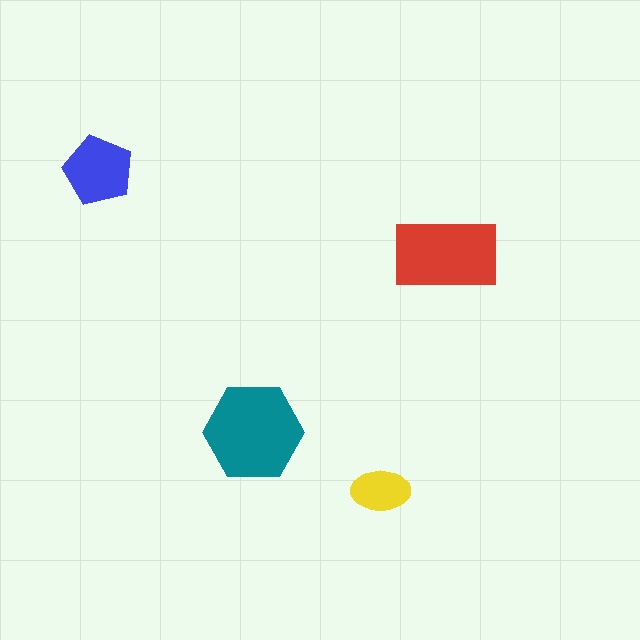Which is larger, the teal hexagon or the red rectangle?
The teal hexagon.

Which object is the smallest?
The yellow ellipse.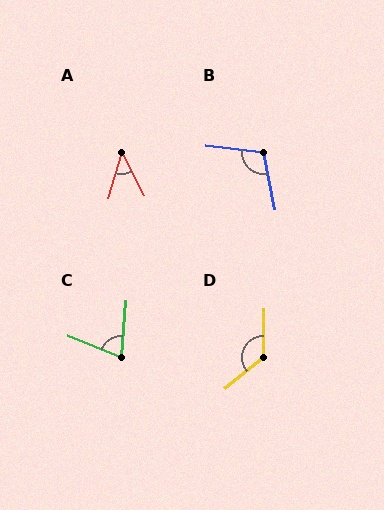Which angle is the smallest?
A, at approximately 44 degrees.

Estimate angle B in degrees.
Approximately 108 degrees.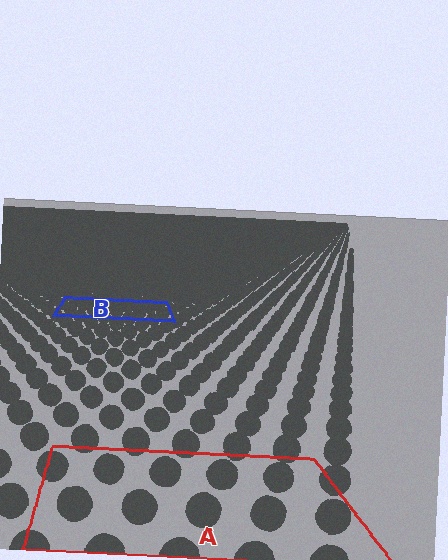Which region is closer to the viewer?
Region A is closer. The texture elements there are larger and more spread out.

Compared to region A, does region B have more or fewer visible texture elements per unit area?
Region B has more texture elements per unit area — they are packed more densely because it is farther away.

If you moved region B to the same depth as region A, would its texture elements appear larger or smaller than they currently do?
They would appear larger. At a closer depth, the same texture elements are projected at a bigger on-screen size.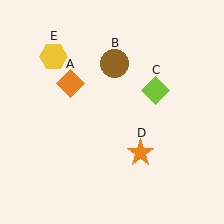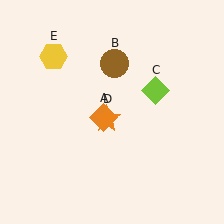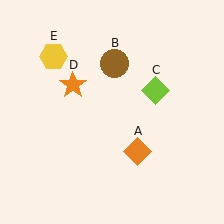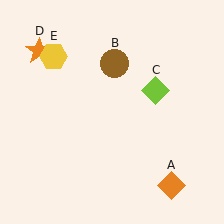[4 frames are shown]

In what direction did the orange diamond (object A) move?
The orange diamond (object A) moved down and to the right.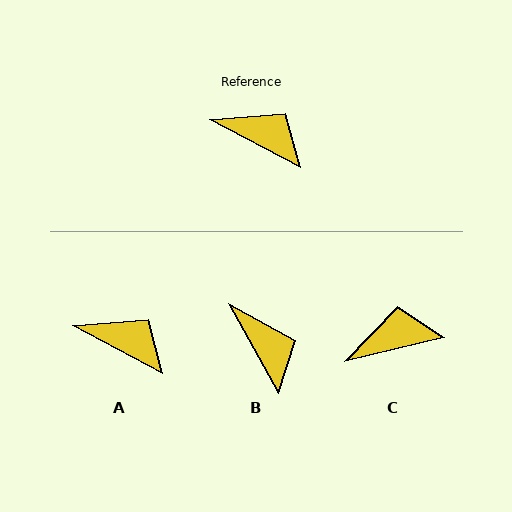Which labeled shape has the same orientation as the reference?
A.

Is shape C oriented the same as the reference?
No, it is off by about 41 degrees.